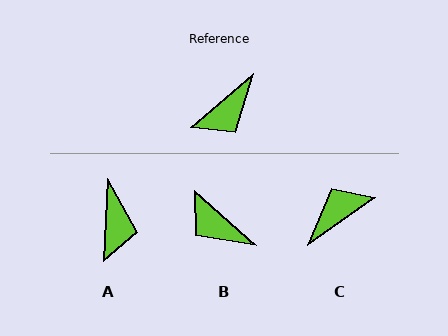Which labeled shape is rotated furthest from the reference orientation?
C, about 175 degrees away.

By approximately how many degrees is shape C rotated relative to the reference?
Approximately 175 degrees counter-clockwise.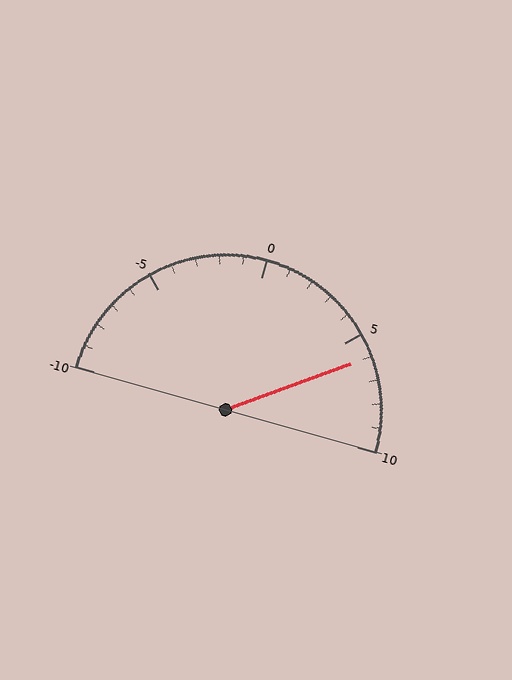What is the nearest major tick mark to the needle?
The nearest major tick mark is 5.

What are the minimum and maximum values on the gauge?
The gauge ranges from -10 to 10.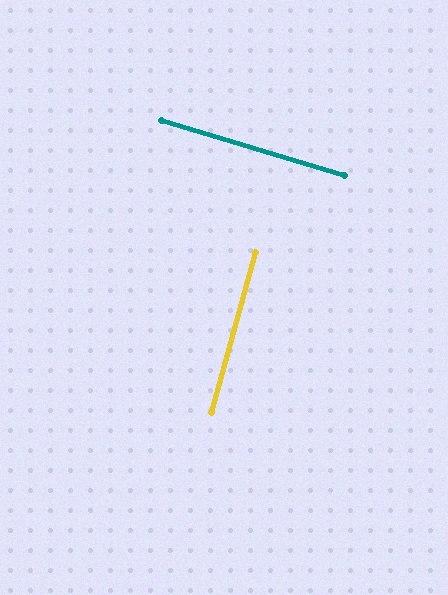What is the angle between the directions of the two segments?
Approximately 89 degrees.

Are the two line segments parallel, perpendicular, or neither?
Perpendicular — they meet at approximately 89°.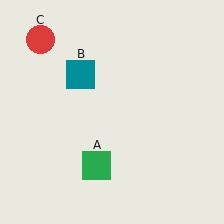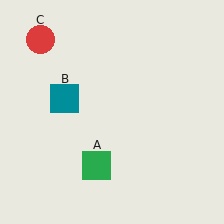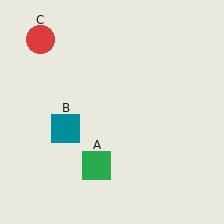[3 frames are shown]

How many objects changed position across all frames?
1 object changed position: teal square (object B).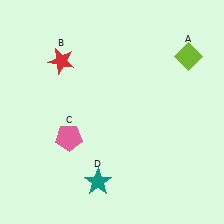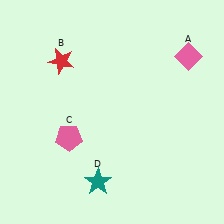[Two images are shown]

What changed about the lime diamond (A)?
In Image 1, A is lime. In Image 2, it changed to pink.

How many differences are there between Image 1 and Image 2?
There is 1 difference between the two images.